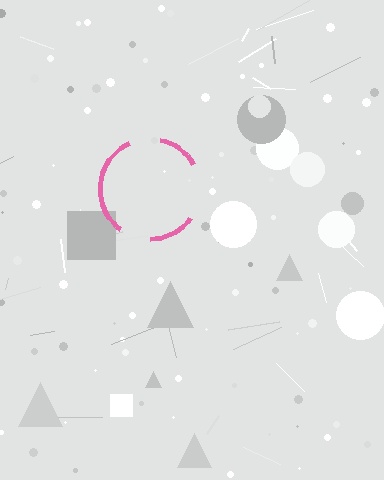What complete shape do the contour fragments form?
The contour fragments form a circle.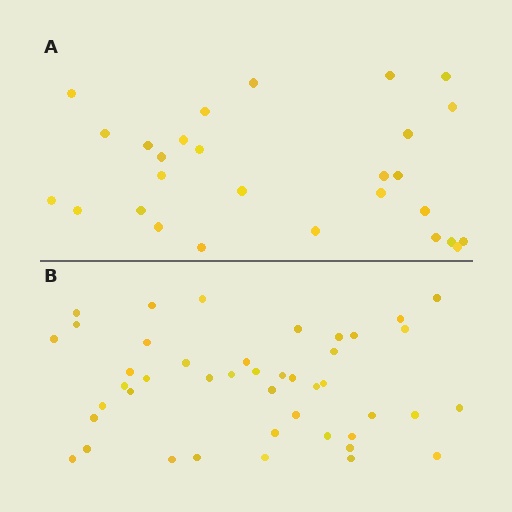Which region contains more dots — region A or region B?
Region B (the bottom region) has more dots.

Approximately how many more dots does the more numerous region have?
Region B has approximately 15 more dots than region A.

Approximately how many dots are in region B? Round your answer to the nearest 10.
About 40 dots. (The exact count is 44, which rounds to 40.)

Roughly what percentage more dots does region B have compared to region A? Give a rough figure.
About 55% more.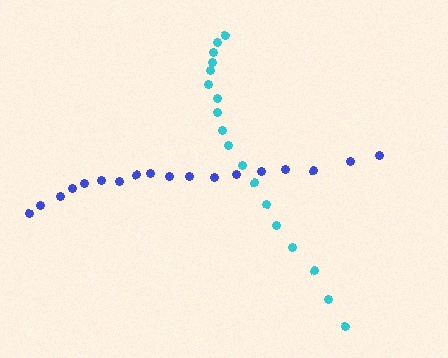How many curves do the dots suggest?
There are 2 distinct paths.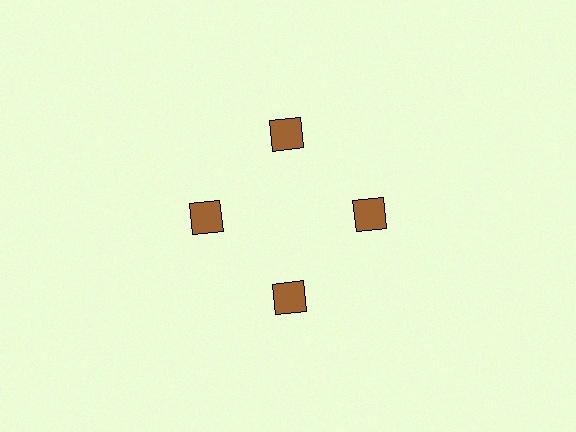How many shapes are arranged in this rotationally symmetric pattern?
There are 4 shapes, arranged in 4 groups of 1.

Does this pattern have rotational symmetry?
Yes, this pattern has 4-fold rotational symmetry. It looks the same after rotating 90 degrees around the center.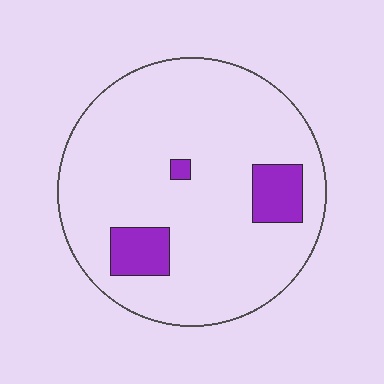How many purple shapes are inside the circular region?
3.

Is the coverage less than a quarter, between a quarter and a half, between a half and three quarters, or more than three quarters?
Less than a quarter.